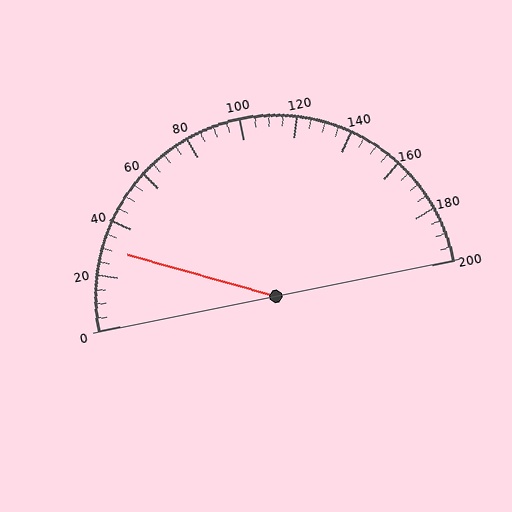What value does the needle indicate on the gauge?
The needle indicates approximately 30.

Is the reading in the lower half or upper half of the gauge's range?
The reading is in the lower half of the range (0 to 200).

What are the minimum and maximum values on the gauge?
The gauge ranges from 0 to 200.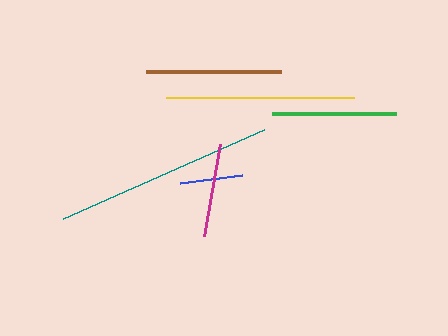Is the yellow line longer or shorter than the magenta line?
The yellow line is longer than the magenta line.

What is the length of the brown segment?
The brown segment is approximately 135 pixels long.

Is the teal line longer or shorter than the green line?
The teal line is longer than the green line.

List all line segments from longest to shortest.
From longest to shortest: teal, yellow, brown, green, magenta, blue.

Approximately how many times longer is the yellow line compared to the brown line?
The yellow line is approximately 1.4 times the length of the brown line.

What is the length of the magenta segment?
The magenta segment is approximately 93 pixels long.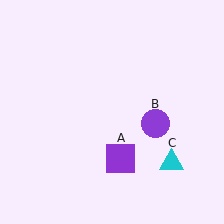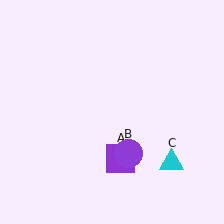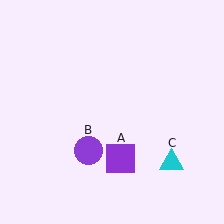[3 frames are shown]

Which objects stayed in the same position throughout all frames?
Purple square (object A) and cyan triangle (object C) remained stationary.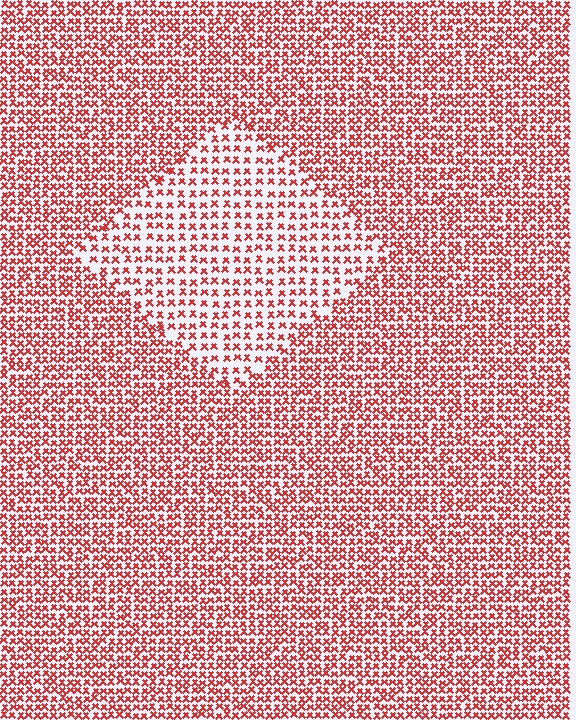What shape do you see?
I see a diamond.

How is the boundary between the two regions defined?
The boundary is defined by a change in element density (approximately 1.8x ratio). All elements are the same color, size, and shape.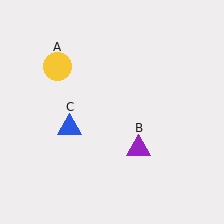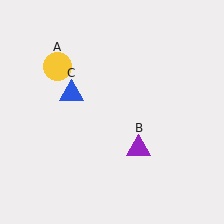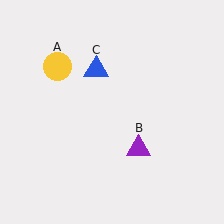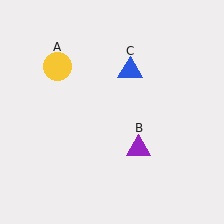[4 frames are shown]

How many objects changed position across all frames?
1 object changed position: blue triangle (object C).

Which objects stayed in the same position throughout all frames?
Yellow circle (object A) and purple triangle (object B) remained stationary.